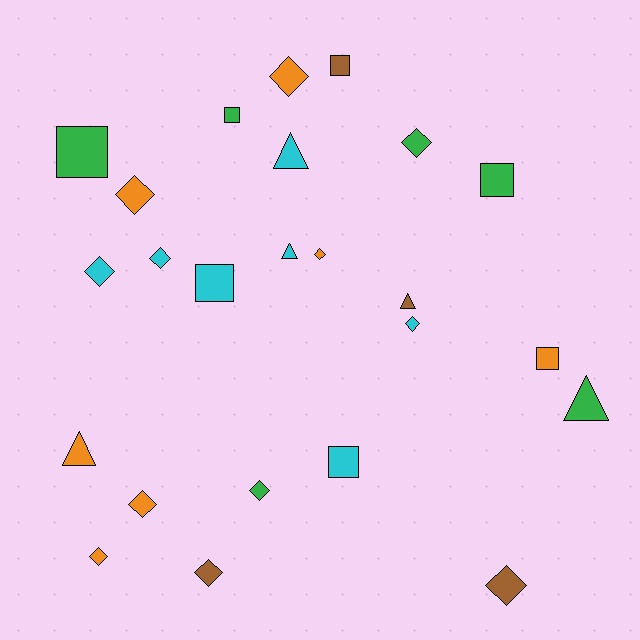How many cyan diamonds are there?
There are 3 cyan diamonds.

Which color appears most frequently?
Orange, with 7 objects.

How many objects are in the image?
There are 24 objects.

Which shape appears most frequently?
Diamond, with 12 objects.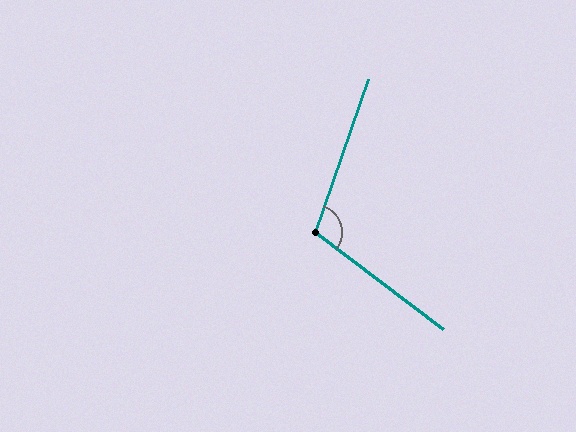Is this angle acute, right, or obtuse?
It is obtuse.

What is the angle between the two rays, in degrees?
Approximately 108 degrees.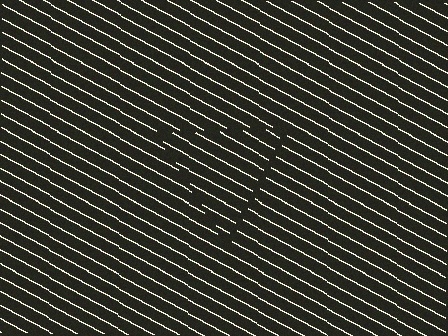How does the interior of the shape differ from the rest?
The interior of the shape contains the same grating, shifted by half a period — the contour is defined by the phase discontinuity where line-ends from the inner and outer gratings abut.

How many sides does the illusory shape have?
3 sides — the line-ends trace a triangle.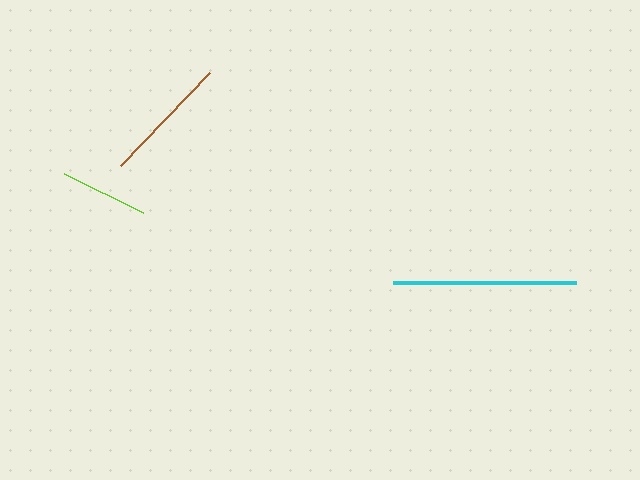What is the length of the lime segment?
The lime segment is approximately 88 pixels long.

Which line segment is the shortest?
The lime line is the shortest at approximately 88 pixels.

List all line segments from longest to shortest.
From longest to shortest: cyan, brown, lime.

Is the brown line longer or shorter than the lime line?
The brown line is longer than the lime line.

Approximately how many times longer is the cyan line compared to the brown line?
The cyan line is approximately 1.4 times the length of the brown line.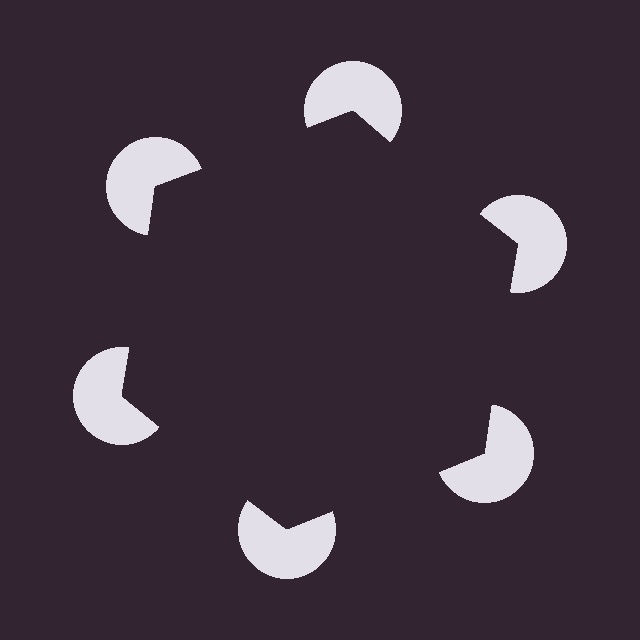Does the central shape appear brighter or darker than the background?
It typically appears slightly darker than the background, even though no actual brightness change is drawn.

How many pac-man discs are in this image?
There are 6 — one at each vertex of the illusory hexagon.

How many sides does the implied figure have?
6 sides.